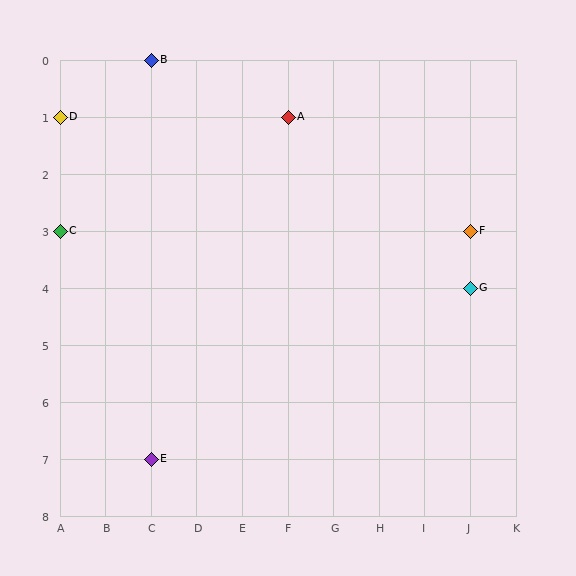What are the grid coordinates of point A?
Point A is at grid coordinates (F, 1).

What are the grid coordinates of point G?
Point G is at grid coordinates (J, 4).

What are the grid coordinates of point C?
Point C is at grid coordinates (A, 3).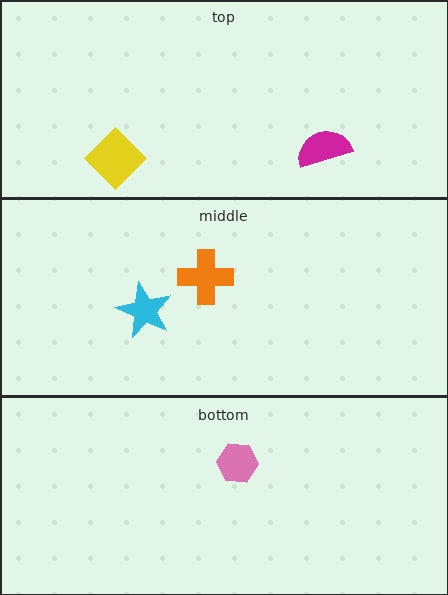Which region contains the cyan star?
The middle region.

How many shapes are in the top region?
2.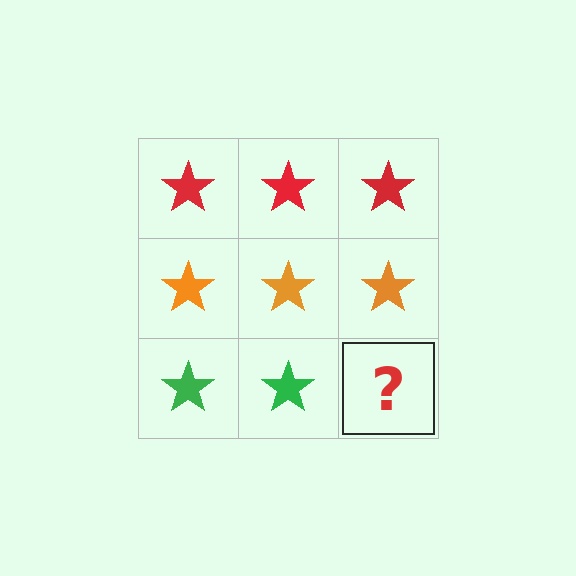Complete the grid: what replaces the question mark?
The question mark should be replaced with a green star.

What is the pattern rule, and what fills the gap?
The rule is that each row has a consistent color. The gap should be filled with a green star.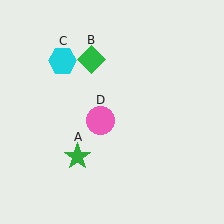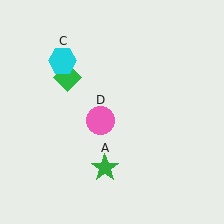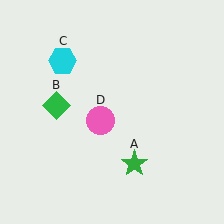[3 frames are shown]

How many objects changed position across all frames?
2 objects changed position: green star (object A), green diamond (object B).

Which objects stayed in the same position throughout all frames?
Cyan hexagon (object C) and pink circle (object D) remained stationary.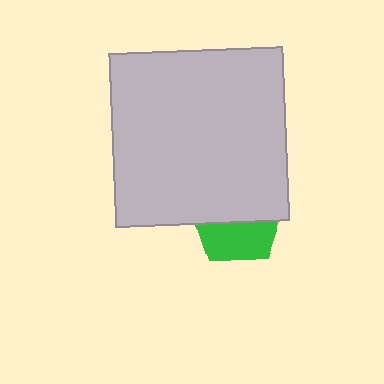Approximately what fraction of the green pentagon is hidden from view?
Roughly 58% of the green pentagon is hidden behind the light gray square.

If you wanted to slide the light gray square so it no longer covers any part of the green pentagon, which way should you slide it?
Slide it up — that is the most direct way to separate the two shapes.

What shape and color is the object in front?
The object in front is a light gray square.